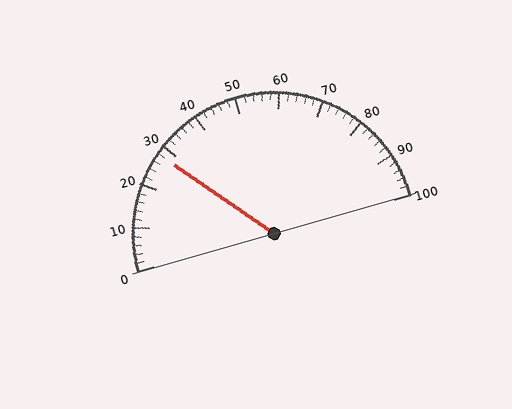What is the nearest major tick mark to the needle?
The nearest major tick mark is 30.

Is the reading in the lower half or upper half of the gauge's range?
The reading is in the lower half of the range (0 to 100).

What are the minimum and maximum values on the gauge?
The gauge ranges from 0 to 100.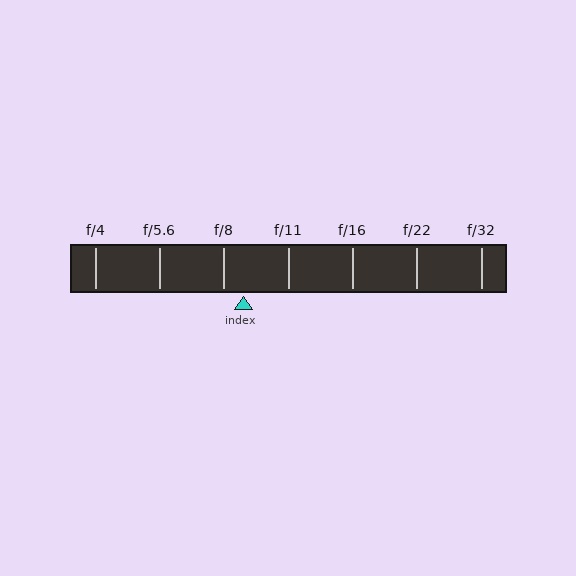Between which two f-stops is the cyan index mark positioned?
The index mark is between f/8 and f/11.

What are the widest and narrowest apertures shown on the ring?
The widest aperture shown is f/4 and the narrowest is f/32.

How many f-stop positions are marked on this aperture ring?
There are 7 f-stop positions marked.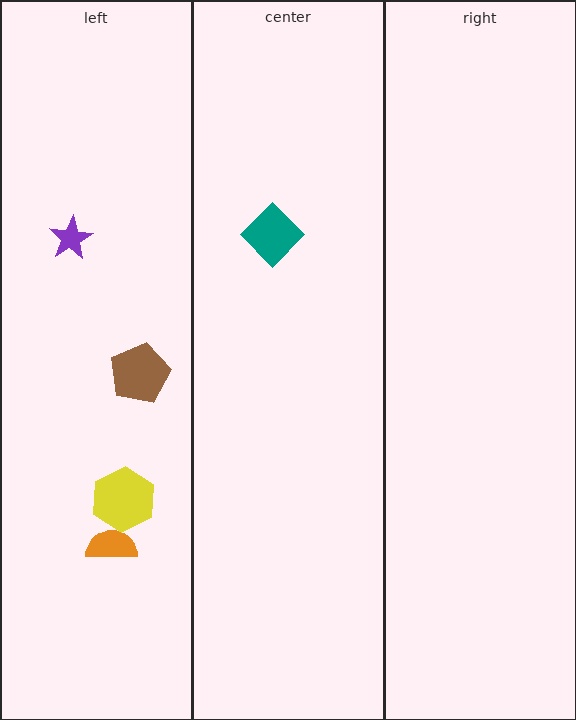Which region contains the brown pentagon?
The left region.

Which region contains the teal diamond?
The center region.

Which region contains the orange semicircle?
The left region.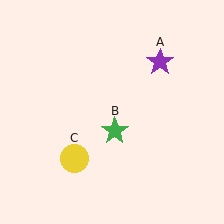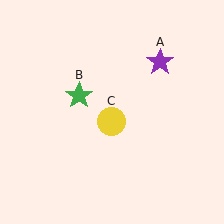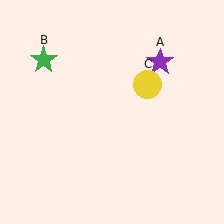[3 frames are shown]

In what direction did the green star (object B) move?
The green star (object B) moved up and to the left.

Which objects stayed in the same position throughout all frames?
Purple star (object A) remained stationary.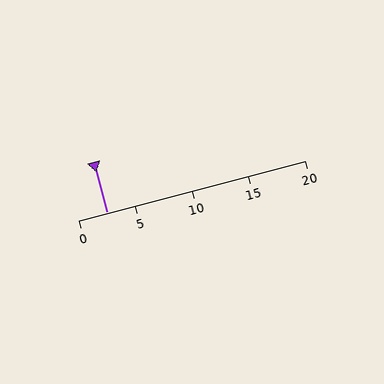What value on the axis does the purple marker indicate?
The marker indicates approximately 2.5.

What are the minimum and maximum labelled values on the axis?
The axis runs from 0 to 20.